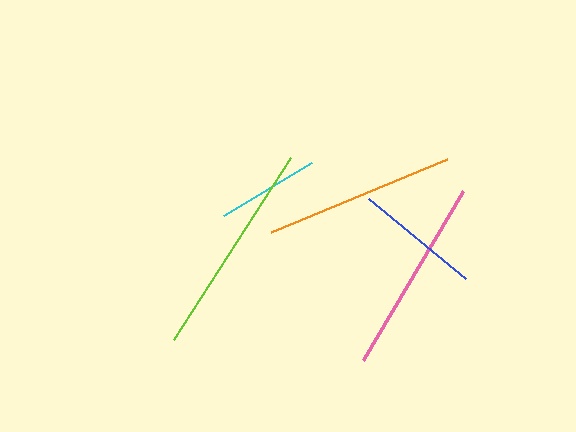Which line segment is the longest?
The lime line is the longest at approximately 216 pixels.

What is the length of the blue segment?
The blue segment is approximately 126 pixels long.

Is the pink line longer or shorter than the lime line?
The lime line is longer than the pink line.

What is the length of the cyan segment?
The cyan segment is approximately 103 pixels long.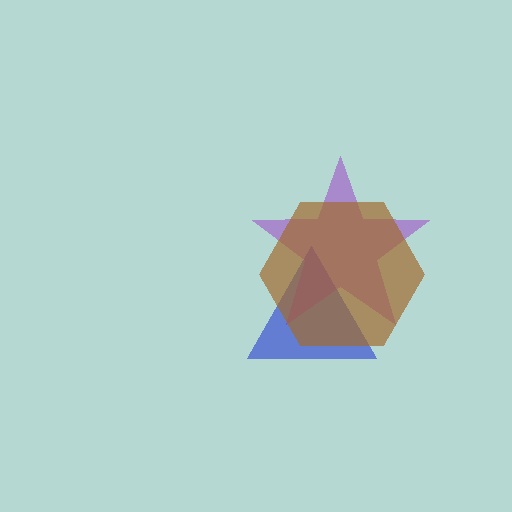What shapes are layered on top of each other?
The layered shapes are: a blue triangle, a purple star, a brown hexagon.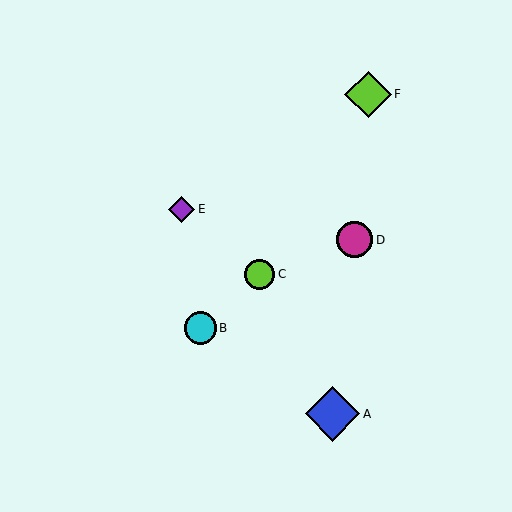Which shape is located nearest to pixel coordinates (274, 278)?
The lime circle (labeled C) at (259, 274) is nearest to that location.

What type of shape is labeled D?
Shape D is a magenta circle.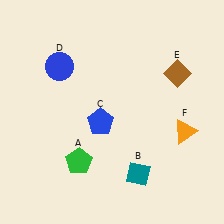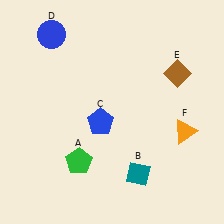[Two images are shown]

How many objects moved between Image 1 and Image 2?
1 object moved between the two images.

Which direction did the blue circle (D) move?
The blue circle (D) moved up.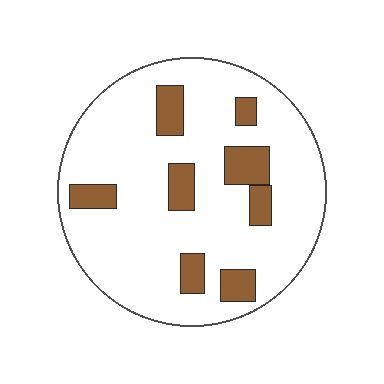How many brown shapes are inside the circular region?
8.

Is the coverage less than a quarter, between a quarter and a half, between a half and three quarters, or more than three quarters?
Less than a quarter.